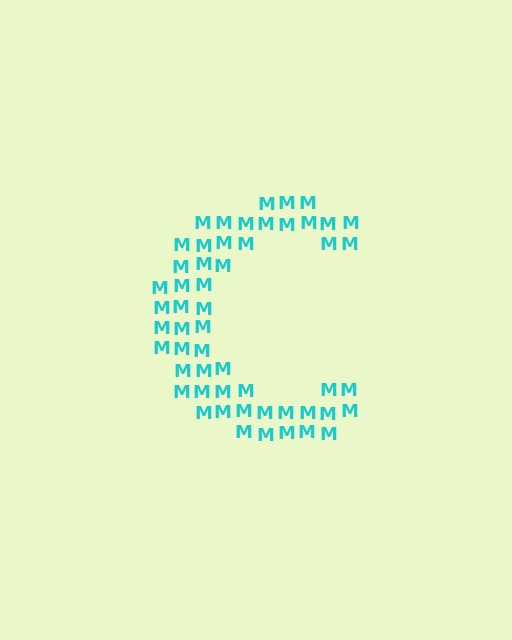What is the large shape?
The large shape is the letter C.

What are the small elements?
The small elements are letter M's.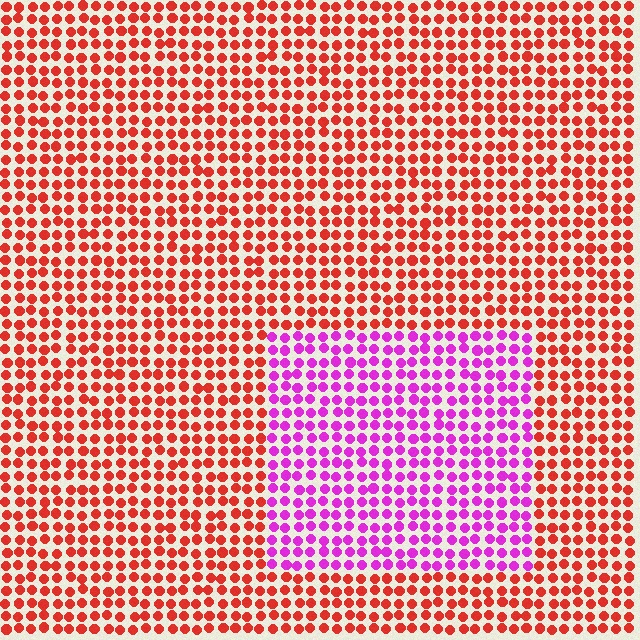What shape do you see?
I see a rectangle.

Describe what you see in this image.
The image is filled with small red elements in a uniform arrangement. A rectangle-shaped region is visible where the elements are tinted to a slightly different hue, forming a subtle color boundary.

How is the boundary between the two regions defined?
The boundary is defined purely by a slight shift in hue (about 60 degrees). Spacing, size, and orientation are identical on both sides.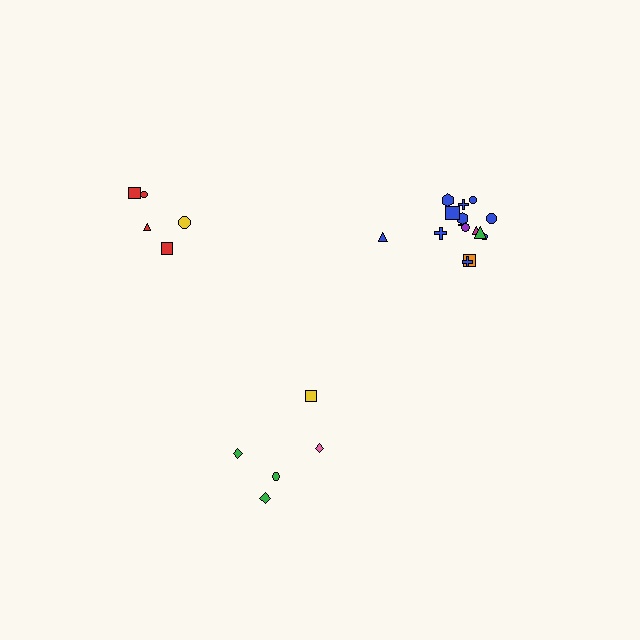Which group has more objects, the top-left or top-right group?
The top-right group.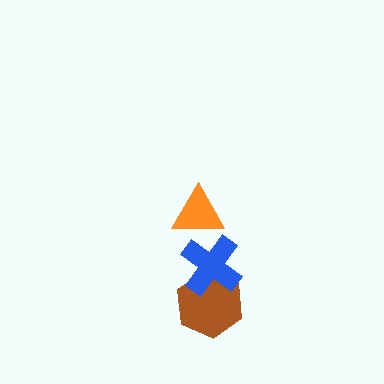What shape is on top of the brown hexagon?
The blue cross is on top of the brown hexagon.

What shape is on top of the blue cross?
The orange triangle is on top of the blue cross.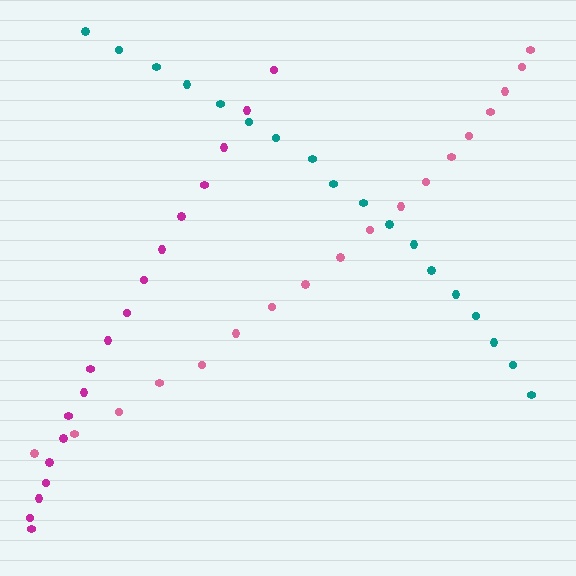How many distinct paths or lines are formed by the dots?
There are 3 distinct paths.